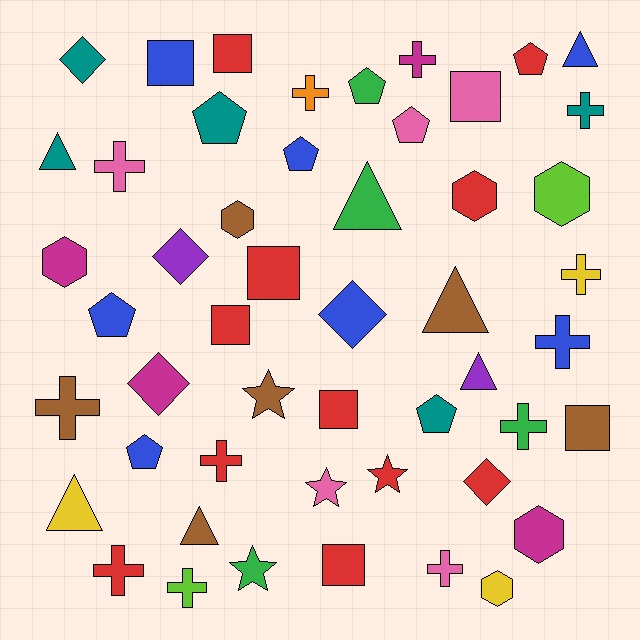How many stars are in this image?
There are 4 stars.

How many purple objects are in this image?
There are 2 purple objects.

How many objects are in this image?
There are 50 objects.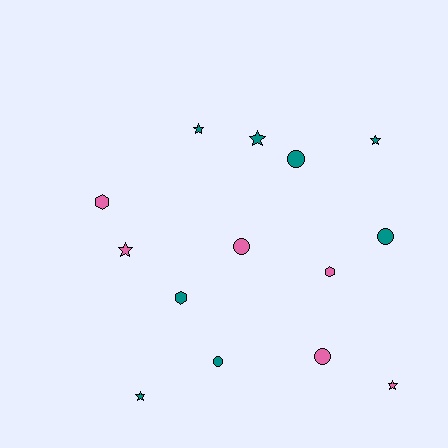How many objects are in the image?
There are 14 objects.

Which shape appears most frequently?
Star, with 6 objects.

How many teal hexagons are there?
There is 1 teal hexagon.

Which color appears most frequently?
Teal, with 8 objects.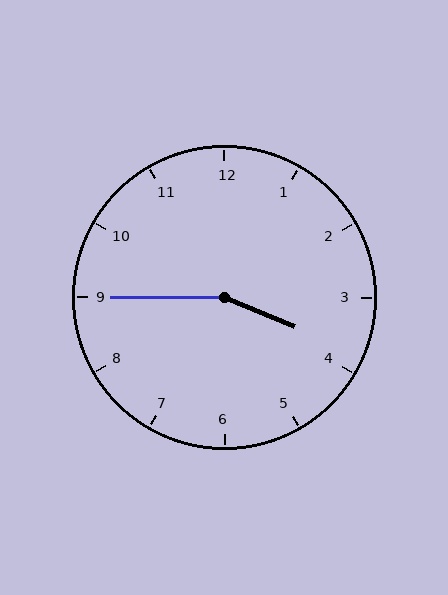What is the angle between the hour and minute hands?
Approximately 158 degrees.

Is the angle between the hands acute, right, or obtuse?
It is obtuse.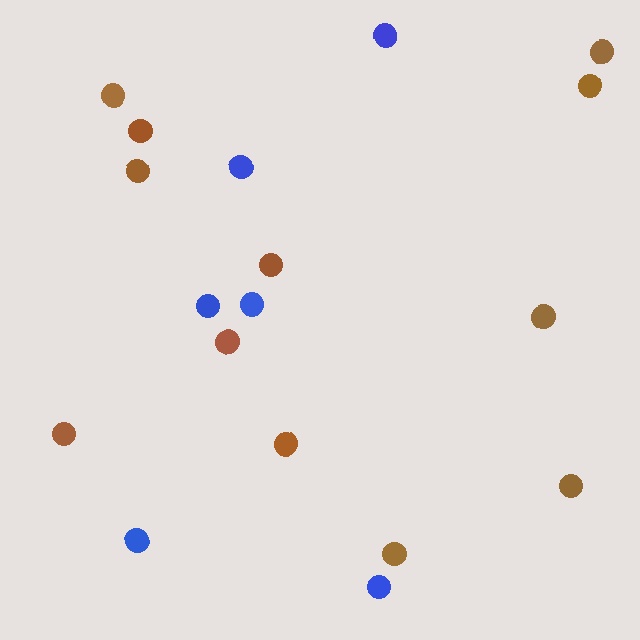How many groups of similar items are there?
There are 2 groups: one group of brown circles (12) and one group of blue circles (6).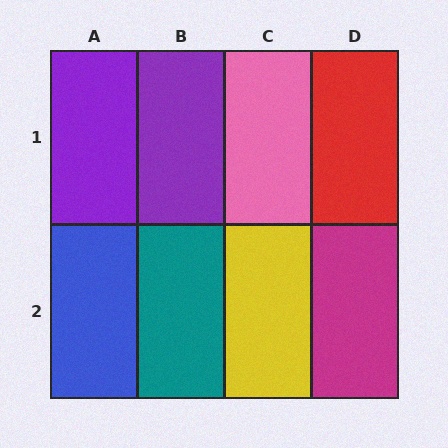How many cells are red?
1 cell is red.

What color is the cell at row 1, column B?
Purple.